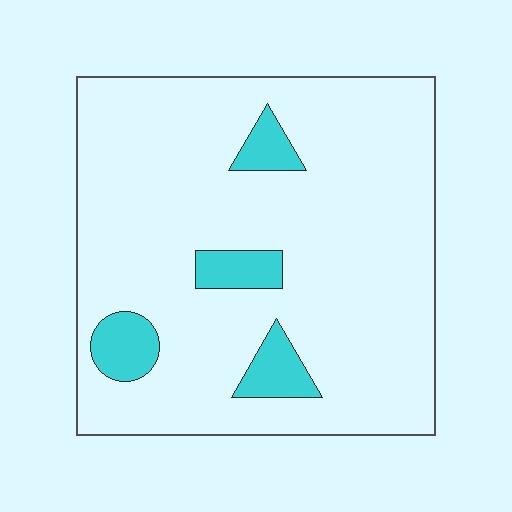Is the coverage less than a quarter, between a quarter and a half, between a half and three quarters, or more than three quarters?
Less than a quarter.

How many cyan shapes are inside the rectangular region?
4.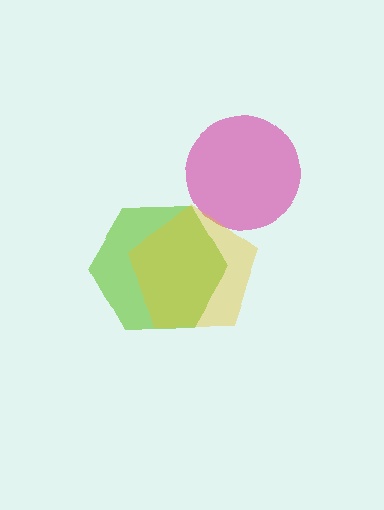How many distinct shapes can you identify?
There are 3 distinct shapes: a magenta circle, a lime hexagon, a yellow pentagon.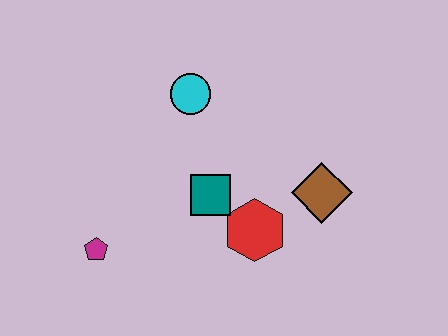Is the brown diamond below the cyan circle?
Yes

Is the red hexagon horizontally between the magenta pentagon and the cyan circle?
No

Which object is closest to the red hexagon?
The teal square is closest to the red hexagon.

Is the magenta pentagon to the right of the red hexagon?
No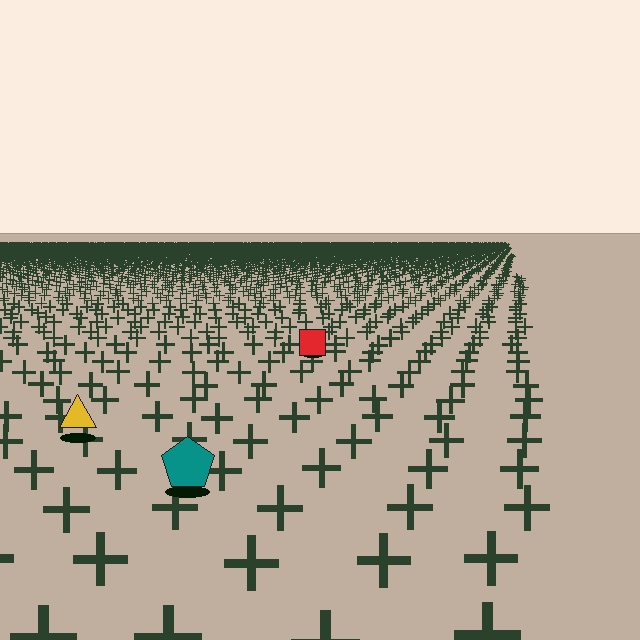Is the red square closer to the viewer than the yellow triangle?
No. The yellow triangle is closer — you can tell from the texture gradient: the ground texture is coarser near it.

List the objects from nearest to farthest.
From nearest to farthest: the teal pentagon, the yellow triangle, the red square.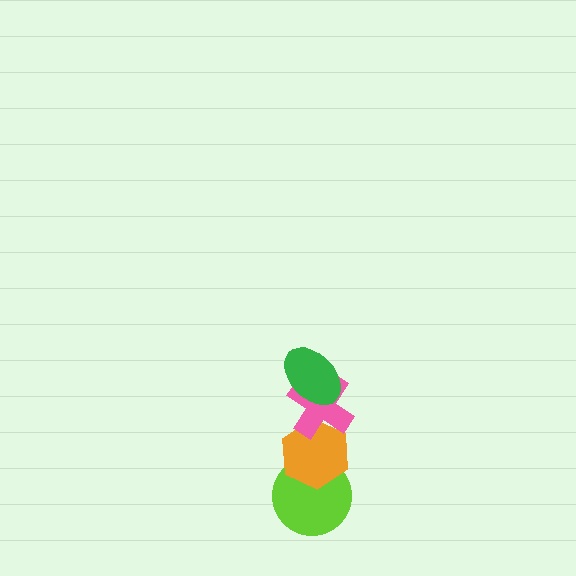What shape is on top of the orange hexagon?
The pink cross is on top of the orange hexagon.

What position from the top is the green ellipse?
The green ellipse is 1st from the top.